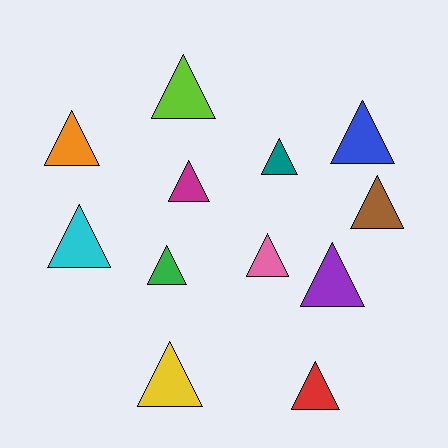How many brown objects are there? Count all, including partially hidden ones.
There is 1 brown object.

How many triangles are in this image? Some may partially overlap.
There are 12 triangles.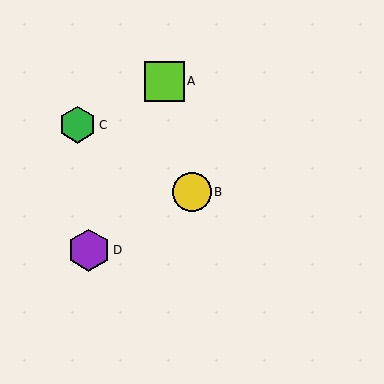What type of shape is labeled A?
Shape A is a lime square.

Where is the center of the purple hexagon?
The center of the purple hexagon is at (89, 250).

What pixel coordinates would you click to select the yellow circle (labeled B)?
Click at (192, 192) to select the yellow circle B.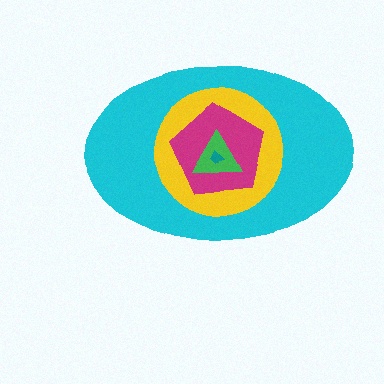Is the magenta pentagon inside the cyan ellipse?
Yes.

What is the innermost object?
The teal trapezoid.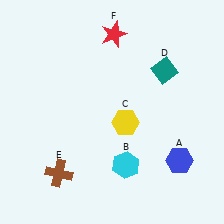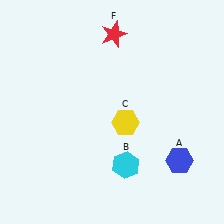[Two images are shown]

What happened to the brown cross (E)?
The brown cross (E) was removed in Image 2. It was in the bottom-left area of Image 1.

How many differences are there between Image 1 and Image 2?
There are 2 differences between the two images.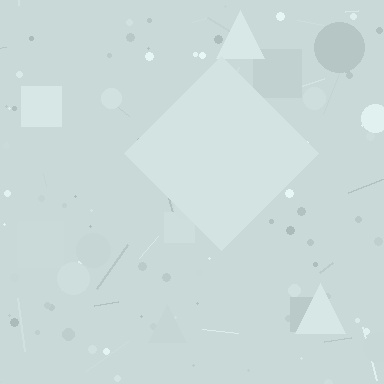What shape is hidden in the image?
A diamond is hidden in the image.